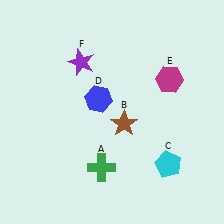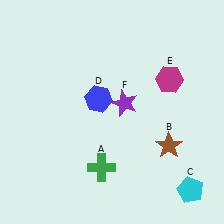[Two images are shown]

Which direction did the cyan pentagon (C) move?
The cyan pentagon (C) moved down.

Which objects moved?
The objects that moved are: the brown star (B), the cyan pentagon (C), the purple star (F).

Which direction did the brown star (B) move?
The brown star (B) moved right.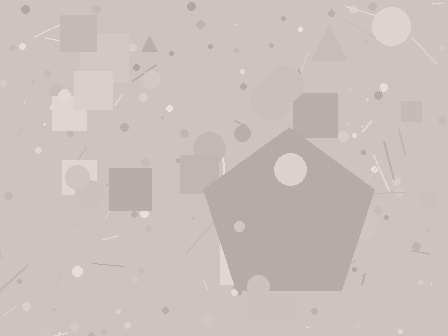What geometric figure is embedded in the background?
A pentagon is embedded in the background.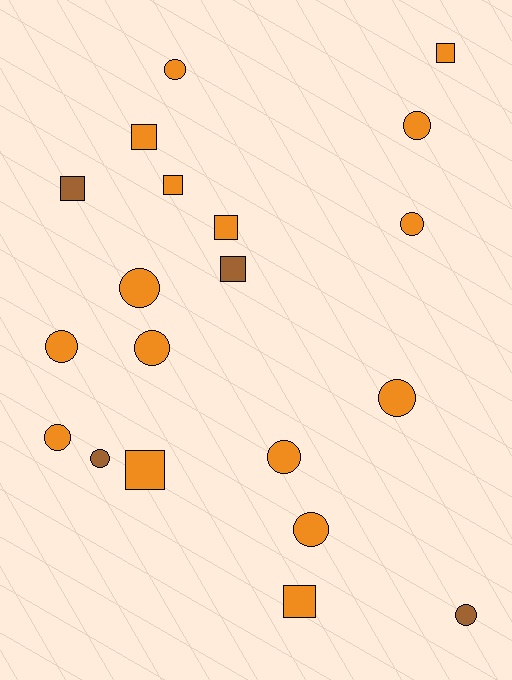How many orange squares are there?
There are 6 orange squares.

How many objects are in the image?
There are 20 objects.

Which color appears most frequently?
Orange, with 16 objects.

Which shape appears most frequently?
Circle, with 12 objects.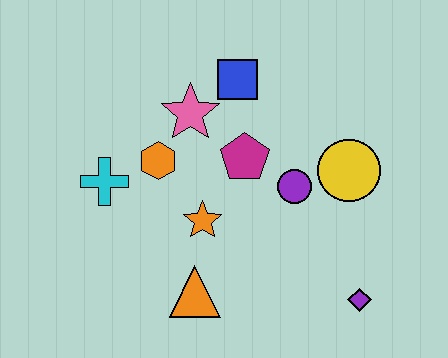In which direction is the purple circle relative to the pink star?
The purple circle is to the right of the pink star.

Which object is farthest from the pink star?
The purple diamond is farthest from the pink star.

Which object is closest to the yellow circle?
The purple circle is closest to the yellow circle.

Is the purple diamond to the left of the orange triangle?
No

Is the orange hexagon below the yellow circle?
No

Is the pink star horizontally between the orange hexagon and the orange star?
Yes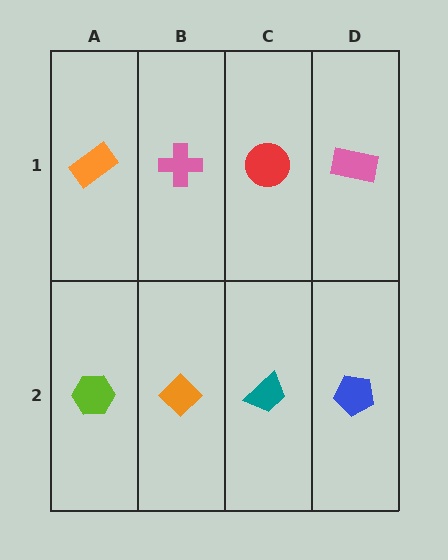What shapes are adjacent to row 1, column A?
A lime hexagon (row 2, column A), a pink cross (row 1, column B).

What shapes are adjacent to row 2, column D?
A pink rectangle (row 1, column D), a teal trapezoid (row 2, column C).